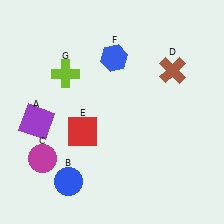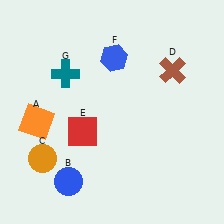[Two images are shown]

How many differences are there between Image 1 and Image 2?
There are 3 differences between the two images.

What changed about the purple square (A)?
In Image 1, A is purple. In Image 2, it changed to orange.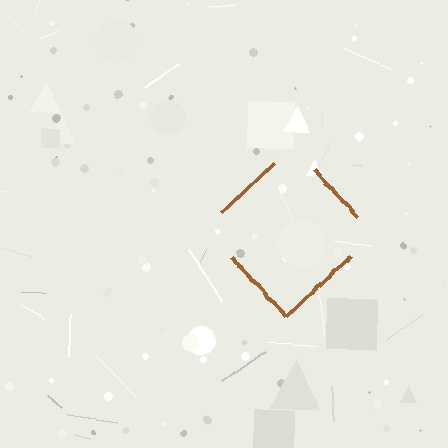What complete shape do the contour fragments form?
The contour fragments form a diamond.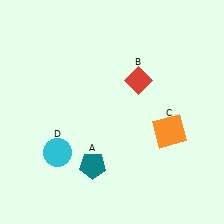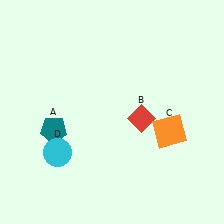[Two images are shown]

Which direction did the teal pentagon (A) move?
The teal pentagon (A) moved left.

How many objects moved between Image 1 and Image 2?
2 objects moved between the two images.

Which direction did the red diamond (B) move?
The red diamond (B) moved down.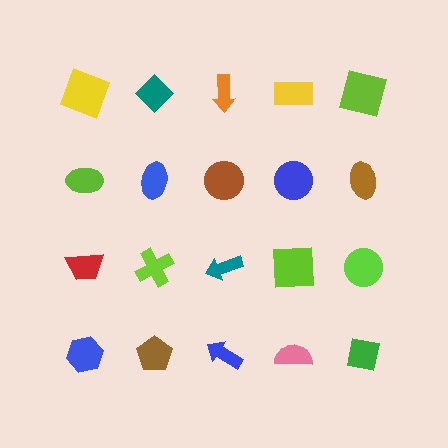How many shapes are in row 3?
5 shapes.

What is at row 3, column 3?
A teal arrow.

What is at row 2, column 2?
A blue ellipse.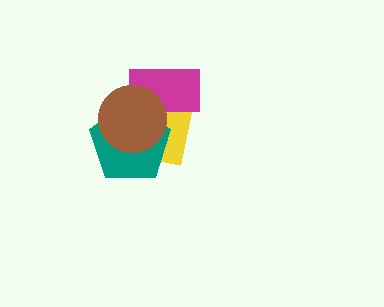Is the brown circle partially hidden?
No, no other shape covers it.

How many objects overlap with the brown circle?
3 objects overlap with the brown circle.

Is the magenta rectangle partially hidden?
Yes, it is partially covered by another shape.